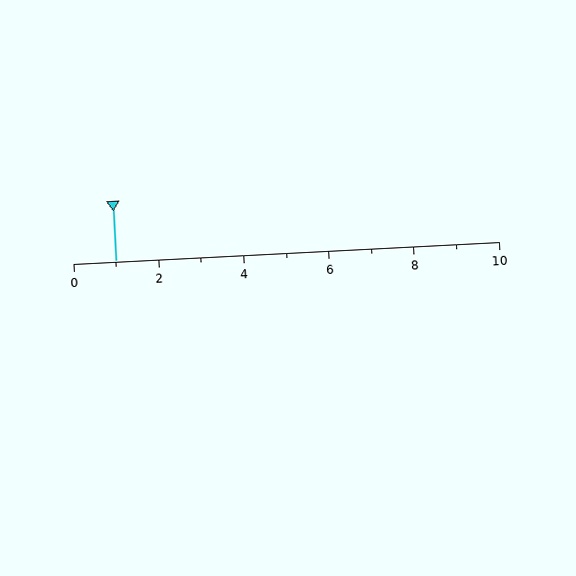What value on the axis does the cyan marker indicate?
The marker indicates approximately 1.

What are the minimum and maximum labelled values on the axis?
The axis runs from 0 to 10.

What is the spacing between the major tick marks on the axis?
The major ticks are spaced 2 apart.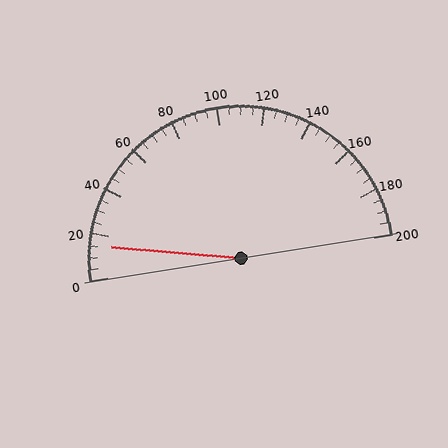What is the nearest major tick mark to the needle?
The nearest major tick mark is 20.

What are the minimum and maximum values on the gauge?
The gauge ranges from 0 to 200.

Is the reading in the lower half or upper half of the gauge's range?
The reading is in the lower half of the range (0 to 200).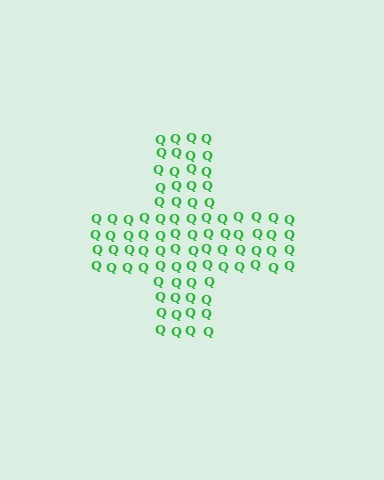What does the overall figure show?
The overall figure shows a cross.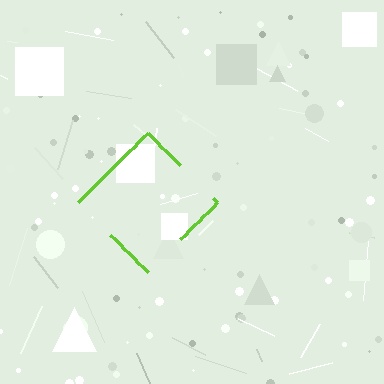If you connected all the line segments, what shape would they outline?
They would outline a diamond.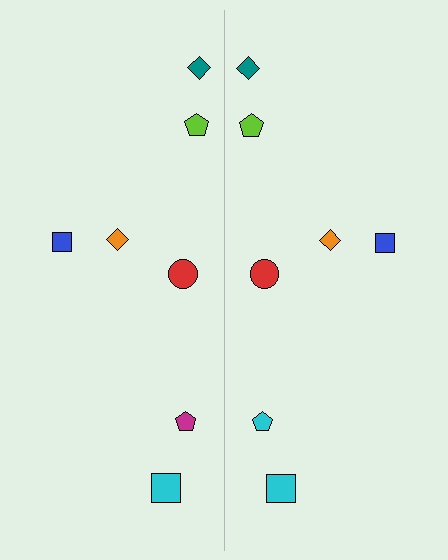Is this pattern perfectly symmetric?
No, the pattern is not perfectly symmetric. The cyan pentagon on the right side breaks the symmetry — its mirror counterpart is magenta.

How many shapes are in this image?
There are 14 shapes in this image.